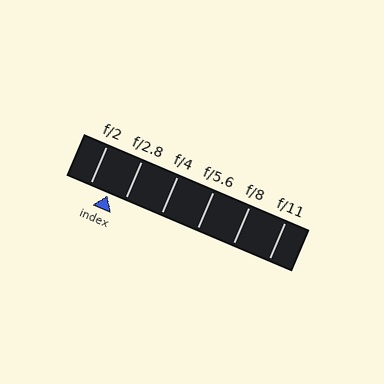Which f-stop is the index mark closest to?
The index mark is closest to f/2.8.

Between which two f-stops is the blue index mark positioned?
The index mark is between f/2 and f/2.8.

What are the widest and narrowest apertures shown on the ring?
The widest aperture shown is f/2 and the narrowest is f/11.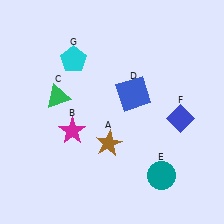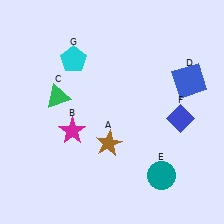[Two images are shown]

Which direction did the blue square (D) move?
The blue square (D) moved right.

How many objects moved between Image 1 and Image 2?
1 object moved between the two images.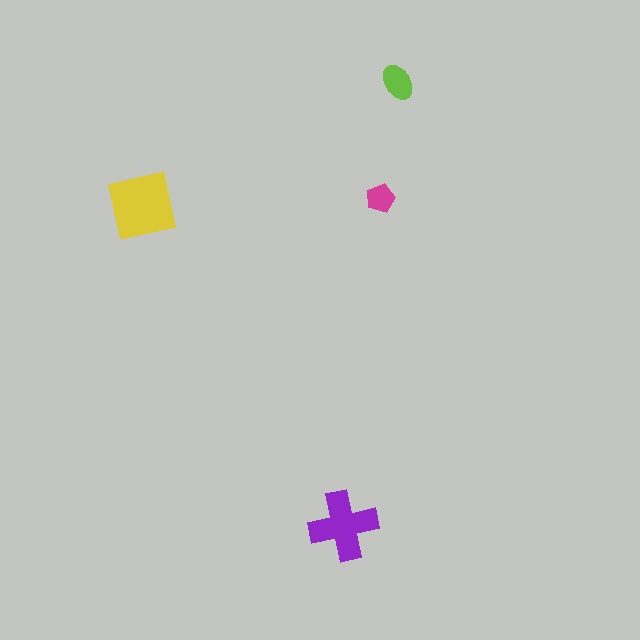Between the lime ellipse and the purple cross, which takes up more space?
The purple cross.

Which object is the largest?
The yellow square.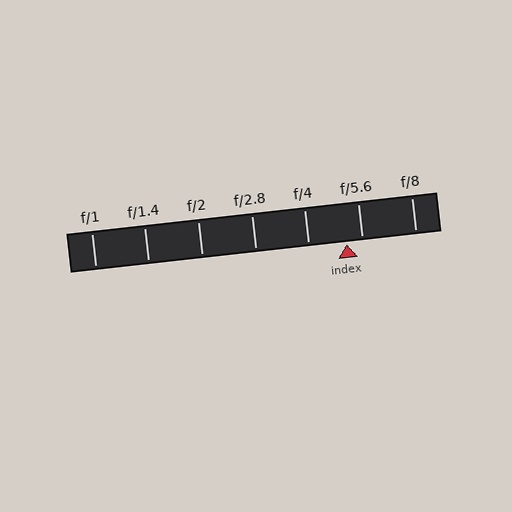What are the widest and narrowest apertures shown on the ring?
The widest aperture shown is f/1 and the narrowest is f/8.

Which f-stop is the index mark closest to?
The index mark is closest to f/5.6.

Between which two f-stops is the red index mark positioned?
The index mark is between f/4 and f/5.6.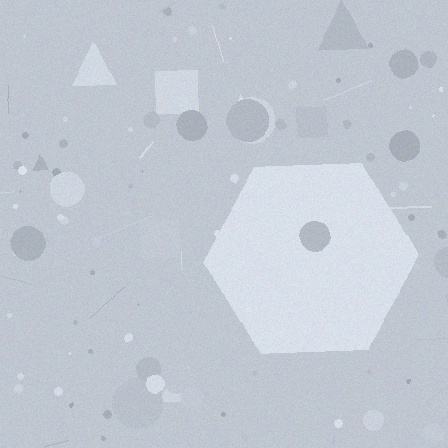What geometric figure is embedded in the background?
A hexagon is embedded in the background.